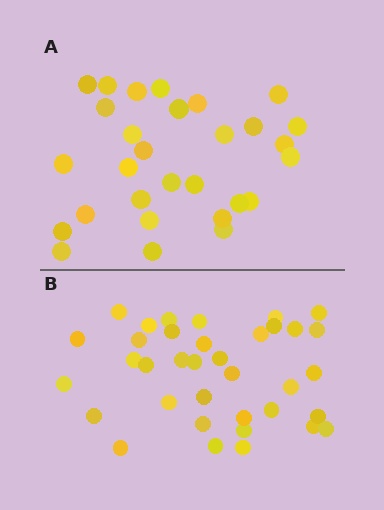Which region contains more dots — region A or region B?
Region B (the bottom region) has more dots.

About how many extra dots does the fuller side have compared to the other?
Region B has roughly 8 or so more dots than region A.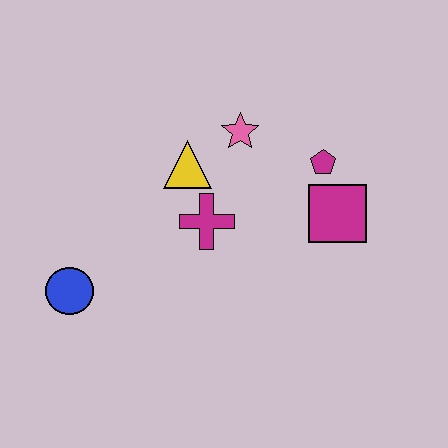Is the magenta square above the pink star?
No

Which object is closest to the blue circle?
The magenta cross is closest to the blue circle.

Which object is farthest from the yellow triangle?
The blue circle is farthest from the yellow triangle.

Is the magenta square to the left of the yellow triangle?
No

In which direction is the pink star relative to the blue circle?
The pink star is to the right of the blue circle.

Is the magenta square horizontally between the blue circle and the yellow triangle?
No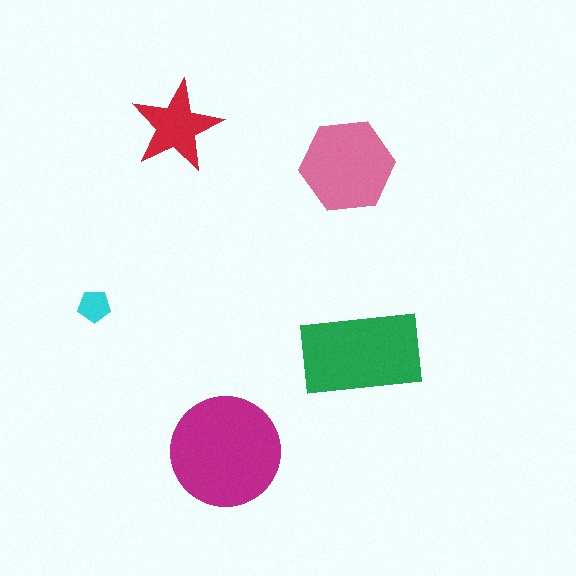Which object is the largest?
The magenta circle.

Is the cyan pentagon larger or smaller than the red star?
Smaller.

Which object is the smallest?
The cyan pentagon.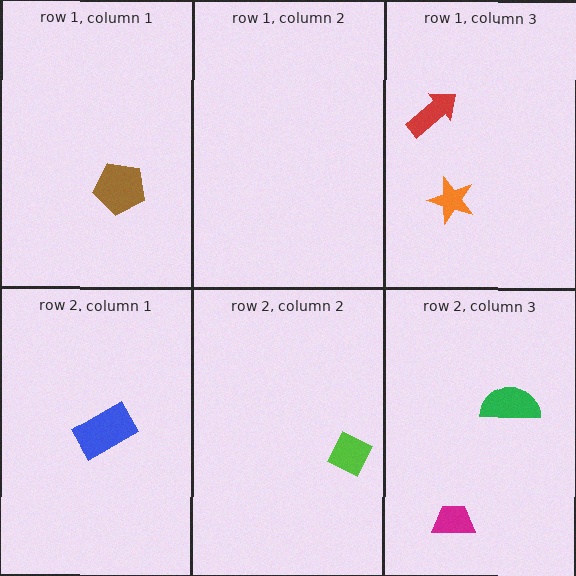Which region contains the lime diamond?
The row 2, column 2 region.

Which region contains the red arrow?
The row 1, column 3 region.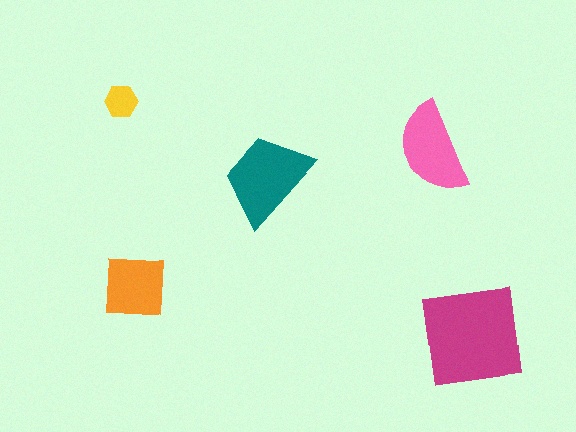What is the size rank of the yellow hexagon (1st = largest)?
5th.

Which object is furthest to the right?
The magenta square is rightmost.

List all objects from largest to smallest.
The magenta square, the teal trapezoid, the pink semicircle, the orange square, the yellow hexagon.